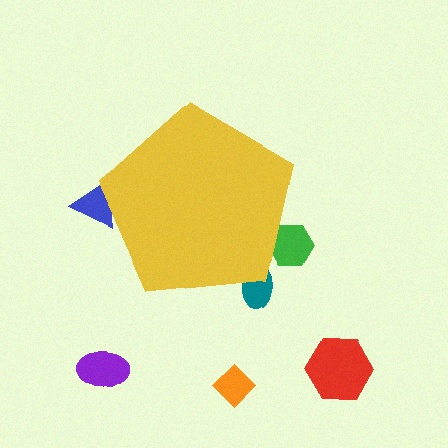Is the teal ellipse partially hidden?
Yes, the teal ellipse is partially hidden behind the yellow pentagon.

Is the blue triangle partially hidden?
Yes, the blue triangle is partially hidden behind the yellow pentagon.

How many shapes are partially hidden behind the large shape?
3 shapes are partially hidden.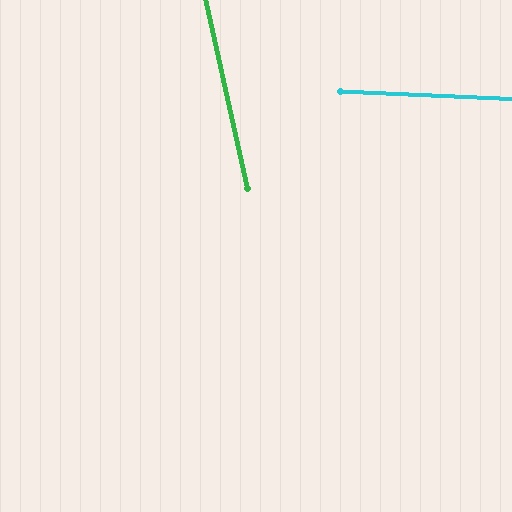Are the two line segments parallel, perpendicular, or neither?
Neither parallel nor perpendicular — they differ by about 75°.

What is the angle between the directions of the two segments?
Approximately 75 degrees.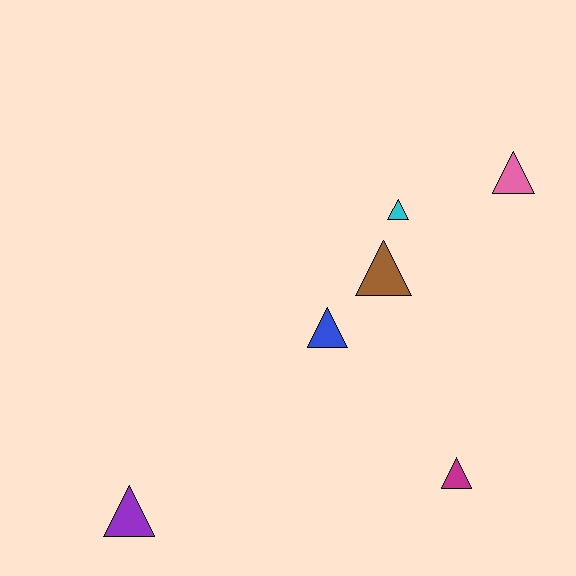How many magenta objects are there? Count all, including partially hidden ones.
There is 1 magenta object.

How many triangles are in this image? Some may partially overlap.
There are 6 triangles.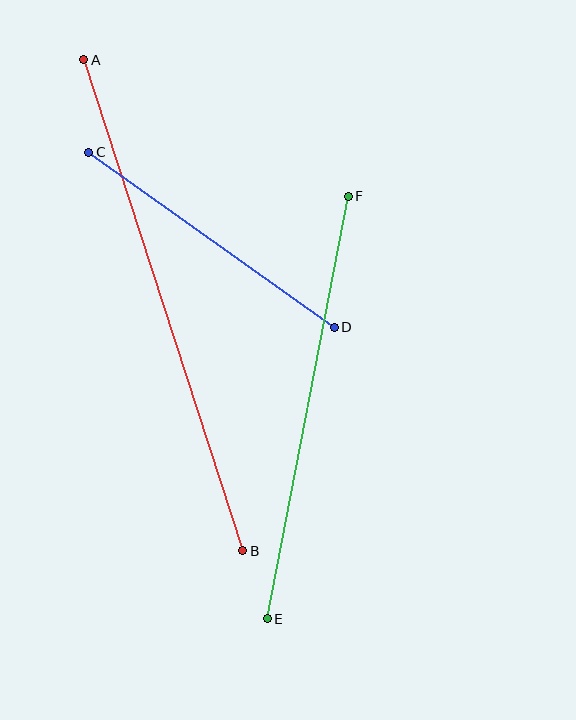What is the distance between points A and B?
The distance is approximately 516 pixels.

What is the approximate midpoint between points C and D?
The midpoint is at approximately (212, 240) pixels.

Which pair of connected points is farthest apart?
Points A and B are farthest apart.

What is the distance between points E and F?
The distance is approximately 430 pixels.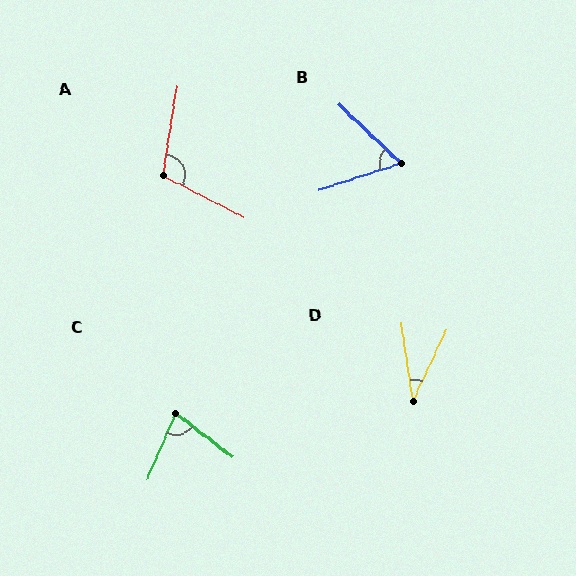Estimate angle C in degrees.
Approximately 75 degrees.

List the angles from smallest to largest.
D (34°), B (62°), C (75°), A (108°).